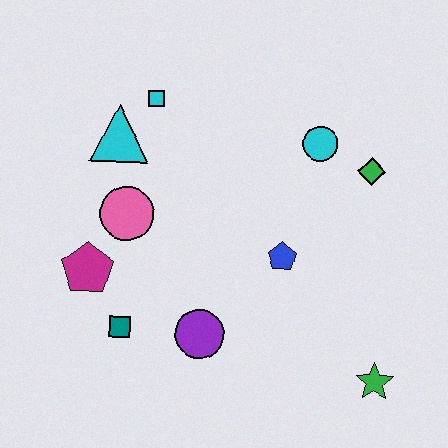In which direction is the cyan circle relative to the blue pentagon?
The cyan circle is above the blue pentagon.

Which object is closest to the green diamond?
The cyan circle is closest to the green diamond.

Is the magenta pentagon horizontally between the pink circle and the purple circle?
No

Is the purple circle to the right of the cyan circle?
No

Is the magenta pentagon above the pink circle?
No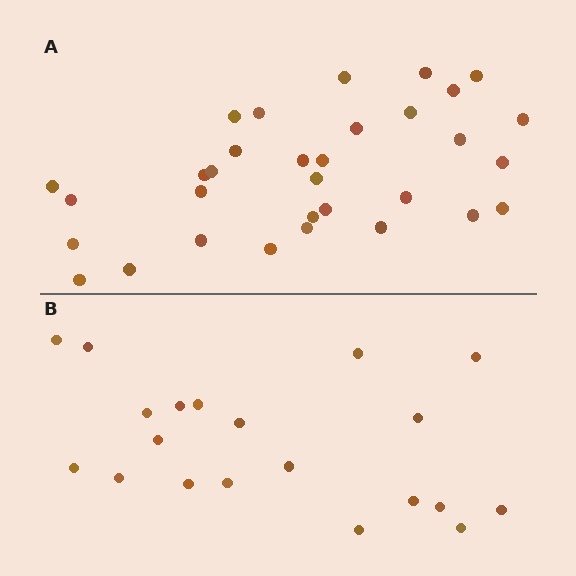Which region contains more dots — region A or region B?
Region A (the top region) has more dots.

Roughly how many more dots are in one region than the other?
Region A has roughly 12 or so more dots than region B.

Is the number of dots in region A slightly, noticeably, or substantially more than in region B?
Region A has substantially more. The ratio is roughly 1.6 to 1.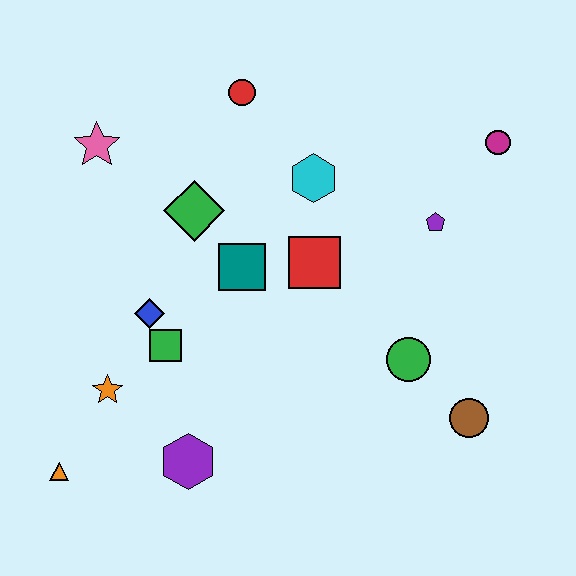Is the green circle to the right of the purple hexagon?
Yes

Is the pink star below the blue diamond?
No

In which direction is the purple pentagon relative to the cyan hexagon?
The purple pentagon is to the right of the cyan hexagon.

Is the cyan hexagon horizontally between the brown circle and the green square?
Yes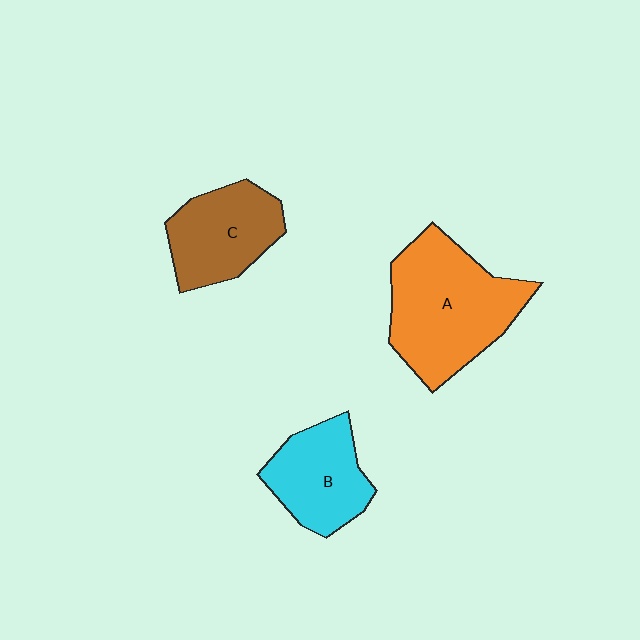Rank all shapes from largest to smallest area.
From largest to smallest: A (orange), C (brown), B (cyan).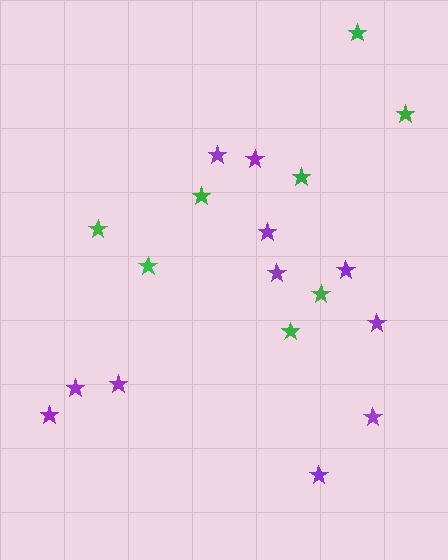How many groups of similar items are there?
There are 2 groups: one group of purple stars (11) and one group of green stars (8).